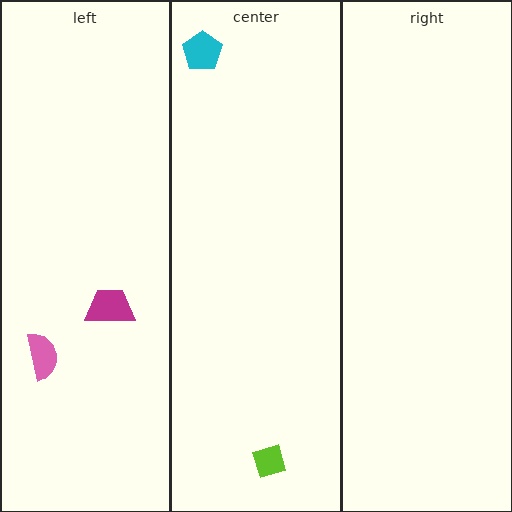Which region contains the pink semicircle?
The left region.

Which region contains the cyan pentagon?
The center region.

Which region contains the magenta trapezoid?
The left region.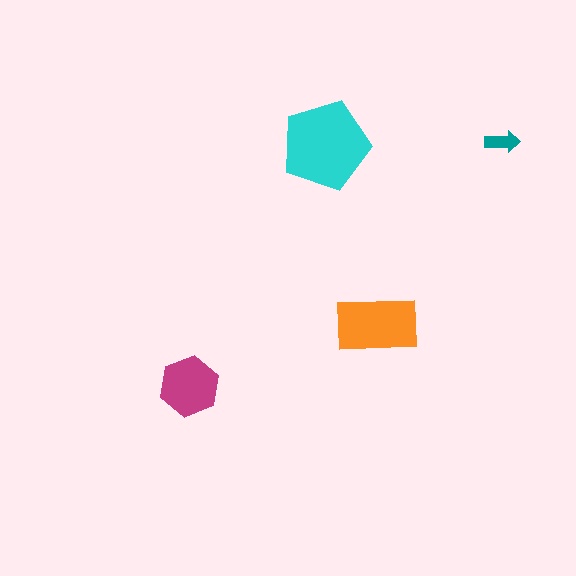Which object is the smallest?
The teal arrow.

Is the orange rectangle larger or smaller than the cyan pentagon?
Smaller.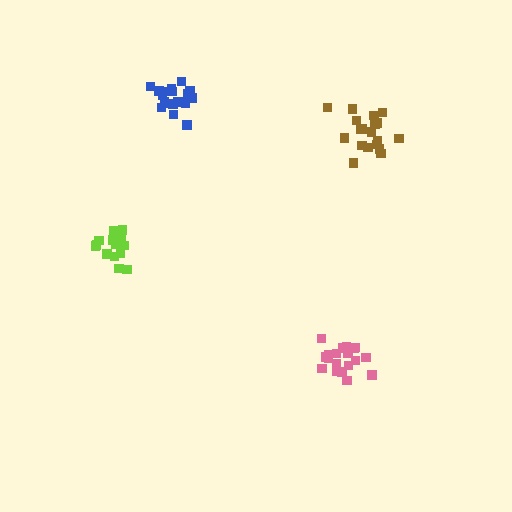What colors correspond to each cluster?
The clusters are colored: lime, pink, blue, brown.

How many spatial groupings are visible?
There are 4 spatial groupings.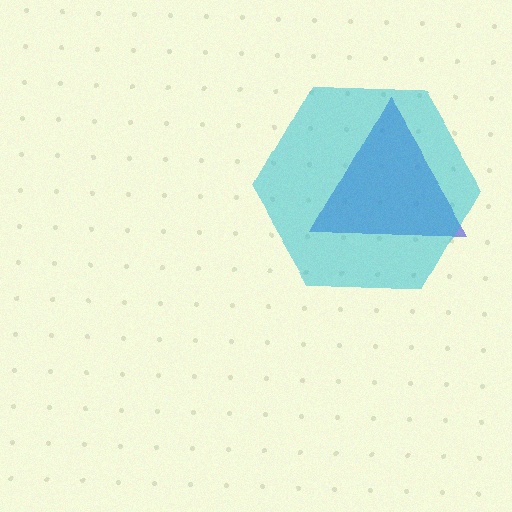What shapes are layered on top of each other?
The layered shapes are: a blue triangle, a cyan hexagon.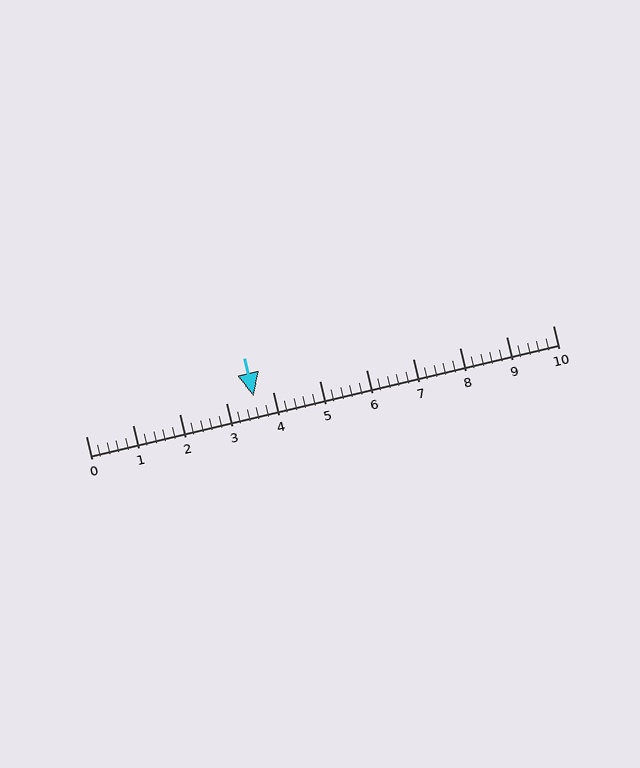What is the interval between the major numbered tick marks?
The major tick marks are spaced 1 units apart.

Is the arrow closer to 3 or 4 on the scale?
The arrow is closer to 4.